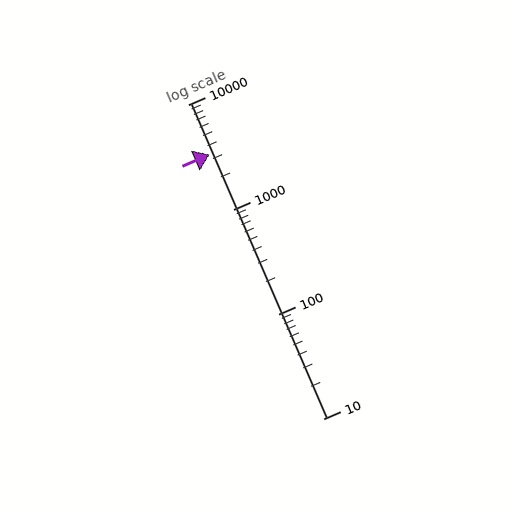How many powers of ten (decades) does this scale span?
The scale spans 3 decades, from 10 to 10000.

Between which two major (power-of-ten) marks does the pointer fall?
The pointer is between 1000 and 10000.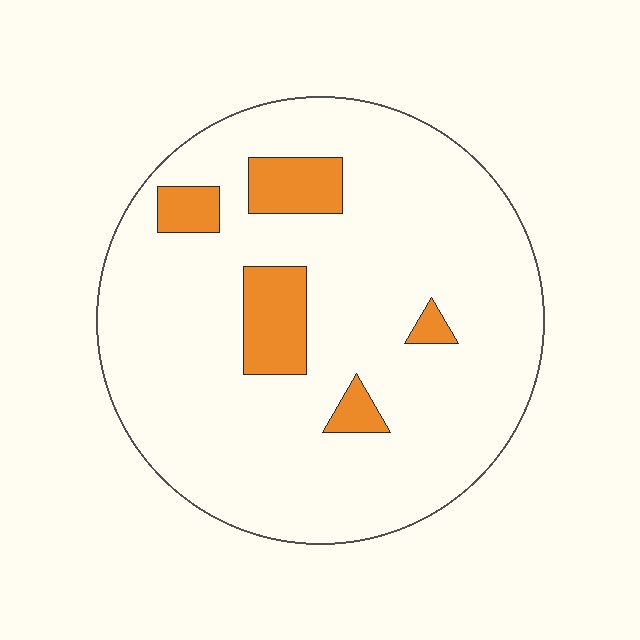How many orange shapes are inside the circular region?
5.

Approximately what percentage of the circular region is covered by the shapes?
Approximately 10%.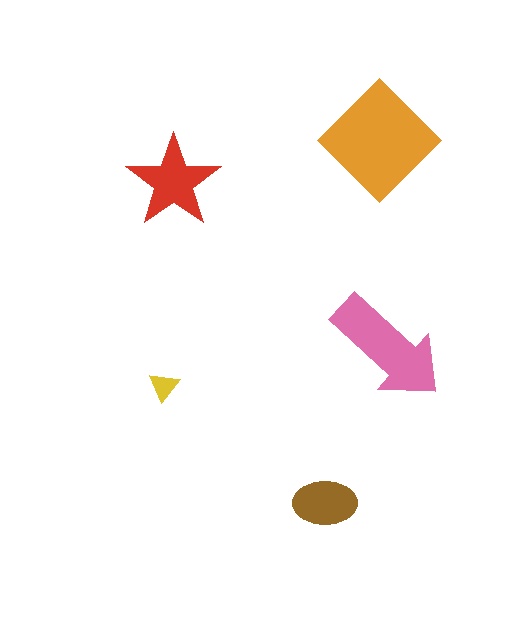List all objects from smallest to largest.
The yellow triangle, the brown ellipse, the red star, the pink arrow, the orange diamond.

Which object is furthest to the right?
The pink arrow is rightmost.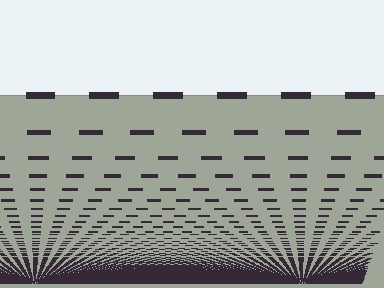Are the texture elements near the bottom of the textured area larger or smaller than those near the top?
Smaller. The gradient is inverted — elements near the bottom are smaller and denser.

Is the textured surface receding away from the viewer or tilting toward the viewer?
The surface appears to tilt toward the viewer. Texture elements get larger and sparser toward the top.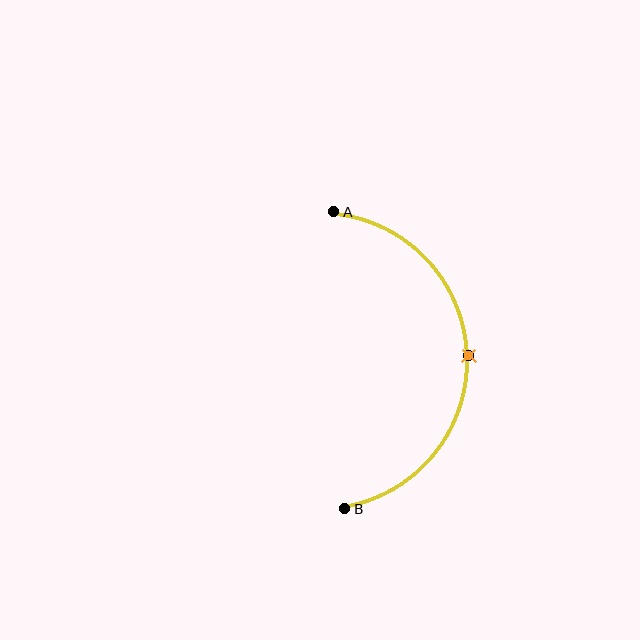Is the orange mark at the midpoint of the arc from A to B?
Yes. The orange mark lies on the arc at equal arc-length from both A and B — it is the arc midpoint.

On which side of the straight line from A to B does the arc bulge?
The arc bulges to the right of the straight line connecting A and B.